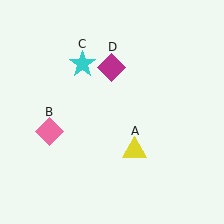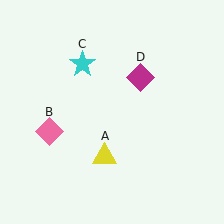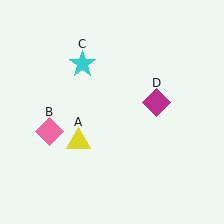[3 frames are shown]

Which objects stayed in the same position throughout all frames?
Pink diamond (object B) and cyan star (object C) remained stationary.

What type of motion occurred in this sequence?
The yellow triangle (object A), magenta diamond (object D) rotated clockwise around the center of the scene.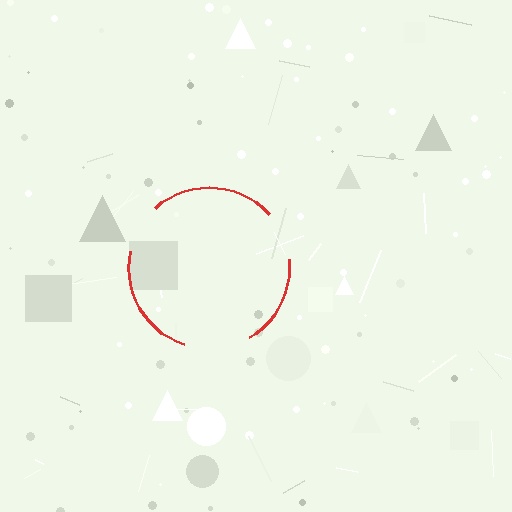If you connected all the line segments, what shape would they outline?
They would outline a circle.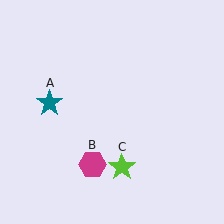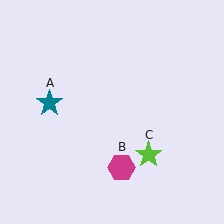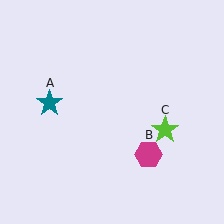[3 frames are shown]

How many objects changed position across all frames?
2 objects changed position: magenta hexagon (object B), lime star (object C).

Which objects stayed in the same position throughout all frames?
Teal star (object A) remained stationary.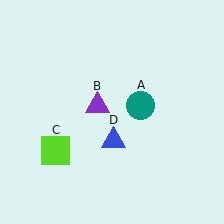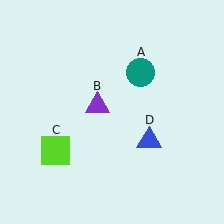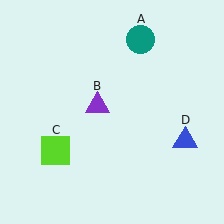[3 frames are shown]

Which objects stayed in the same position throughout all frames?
Purple triangle (object B) and lime square (object C) remained stationary.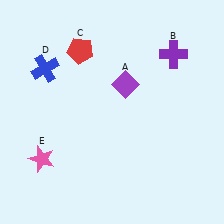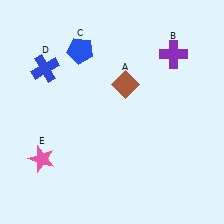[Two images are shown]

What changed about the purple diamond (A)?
In Image 1, A is purple. In Image 2, it changed to brown.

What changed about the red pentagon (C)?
In Image 1, C is red. In Image 2, it changed to blue.